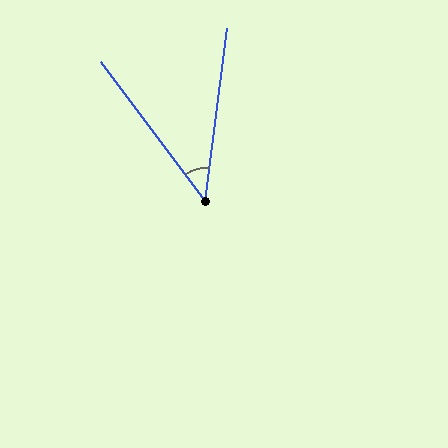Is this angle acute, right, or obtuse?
It is acute.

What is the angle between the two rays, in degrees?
Approximately 44 degrees.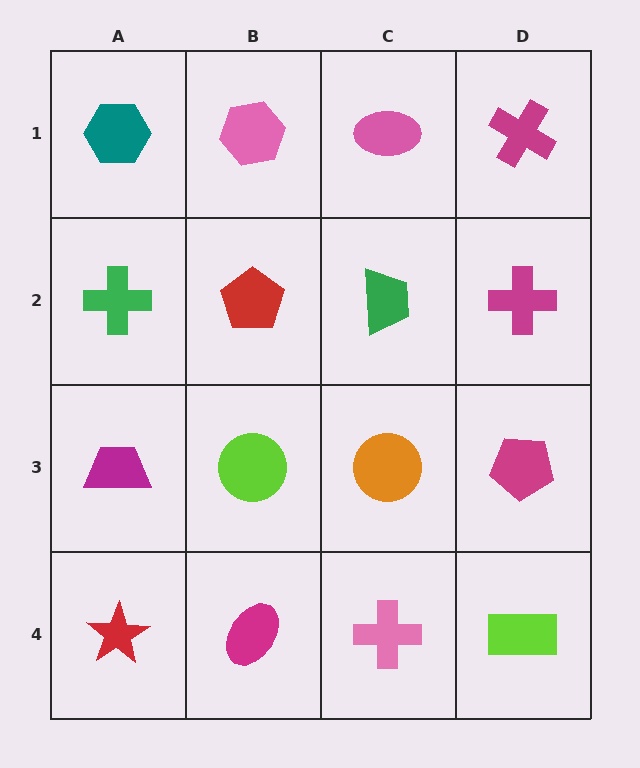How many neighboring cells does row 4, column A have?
2.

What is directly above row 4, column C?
An orange circle.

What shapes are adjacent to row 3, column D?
A magenta cross (row 2, column D), a lime rectangle (row 4, column D), an orange circle (row 3, column C).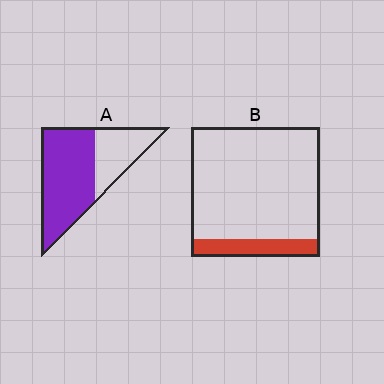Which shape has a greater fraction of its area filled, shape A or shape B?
Shape A.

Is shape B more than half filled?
No.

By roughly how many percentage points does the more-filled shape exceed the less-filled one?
By roughly 50 percentage points (A over B).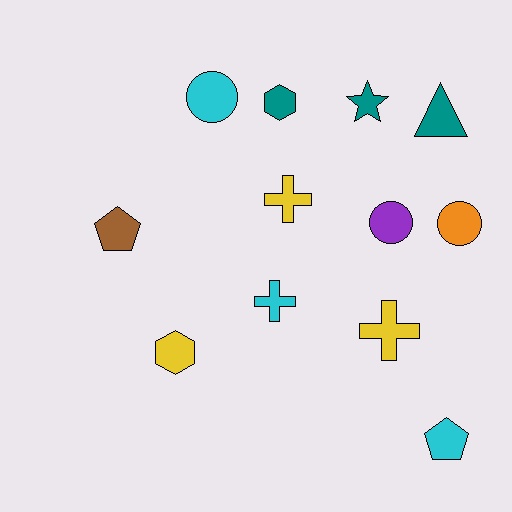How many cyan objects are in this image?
There are 3 cyan objects.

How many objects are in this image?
There are 12 objects.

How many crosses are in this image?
There are 3 crosses.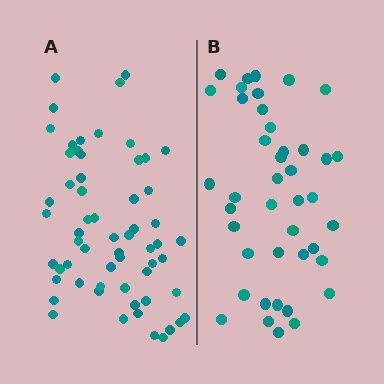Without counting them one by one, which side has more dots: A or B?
Region A (the left region) has more dots.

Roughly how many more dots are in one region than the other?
Region A has approximately 20 more dots than region B.